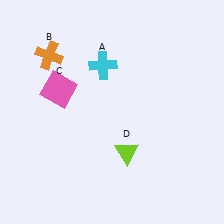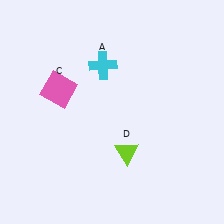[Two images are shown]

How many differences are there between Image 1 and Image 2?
There is 1 difference between the two images.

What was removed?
The orange cross (B) was removed in Image 2.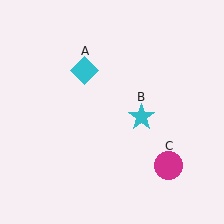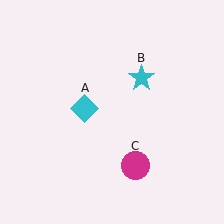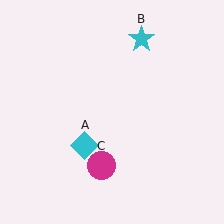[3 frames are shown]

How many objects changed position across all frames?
3 objects changed position: cyan diamond (object A), cyan star (object B), magenta circle (object C).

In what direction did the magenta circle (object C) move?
The magenta circle (object C) moved left.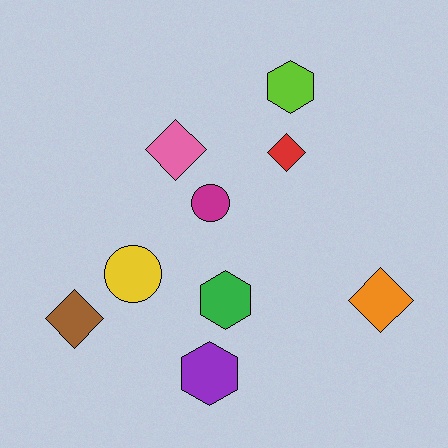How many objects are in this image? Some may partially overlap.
There are 9 objects.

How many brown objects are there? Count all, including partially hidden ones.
There is 1 brown object.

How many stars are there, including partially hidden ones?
There are no stars.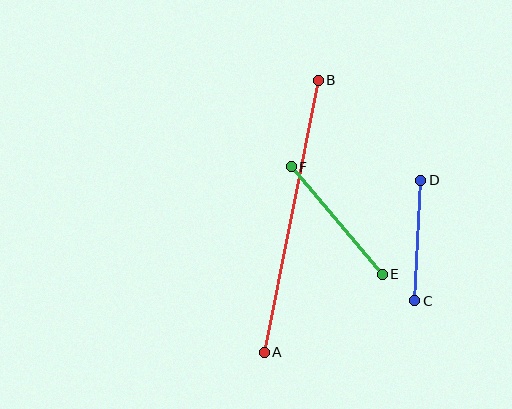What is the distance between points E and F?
The distance is approximately 141 pixels.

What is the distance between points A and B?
The distance is approximately 277 pixels.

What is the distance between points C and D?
The distance is approximately 121 pixels.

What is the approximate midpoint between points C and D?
The midpoint is at approximately (418, 241) pixels.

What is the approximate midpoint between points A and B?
The midpoint is at approximately (291, 216) pixels.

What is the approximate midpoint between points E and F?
The midpoint is at approximately (337, 220) pixels.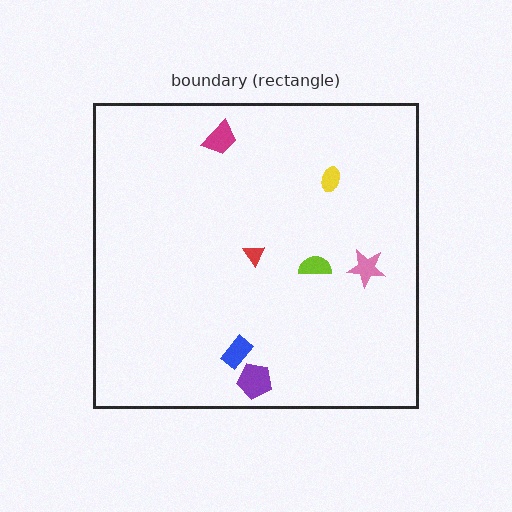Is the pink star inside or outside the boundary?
Inside.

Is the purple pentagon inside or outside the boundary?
Inside.